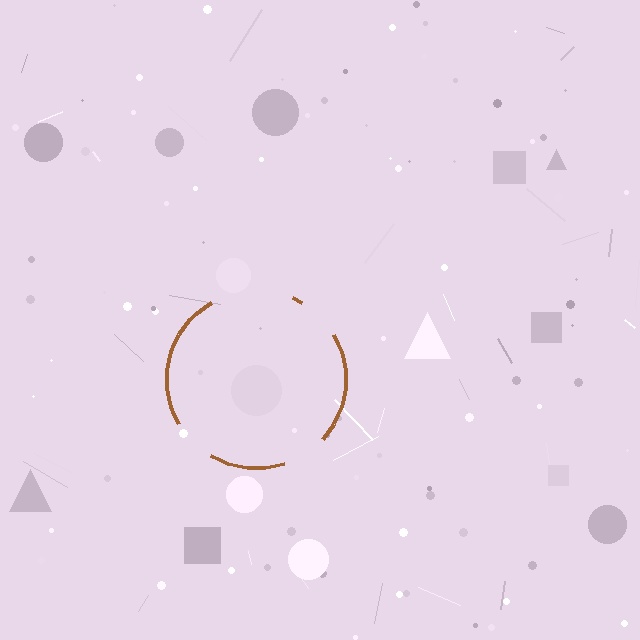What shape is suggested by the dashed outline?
The dashed outline suggests a circle.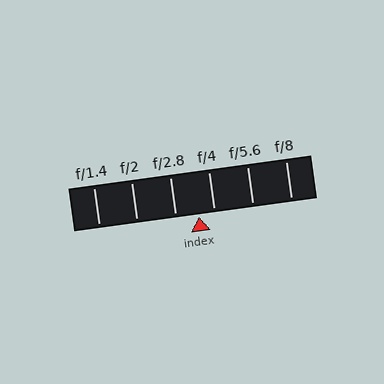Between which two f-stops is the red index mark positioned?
The index mark is between f/2.8 and f/4.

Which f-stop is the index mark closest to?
The index mark is closest to f/4.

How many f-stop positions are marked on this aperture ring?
There are 6 f-stop positions marked.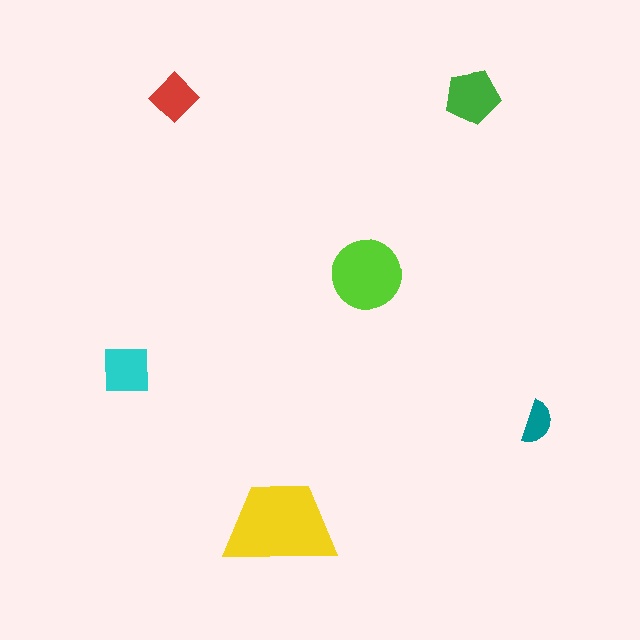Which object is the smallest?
The teal semicircle.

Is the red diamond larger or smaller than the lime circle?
Smaller.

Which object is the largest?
The yellow trapezoid.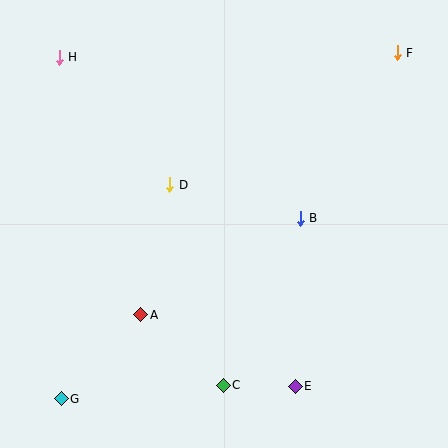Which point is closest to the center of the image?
Point D at (170, 185) is closest to the center.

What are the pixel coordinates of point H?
Point H is at (59, 57).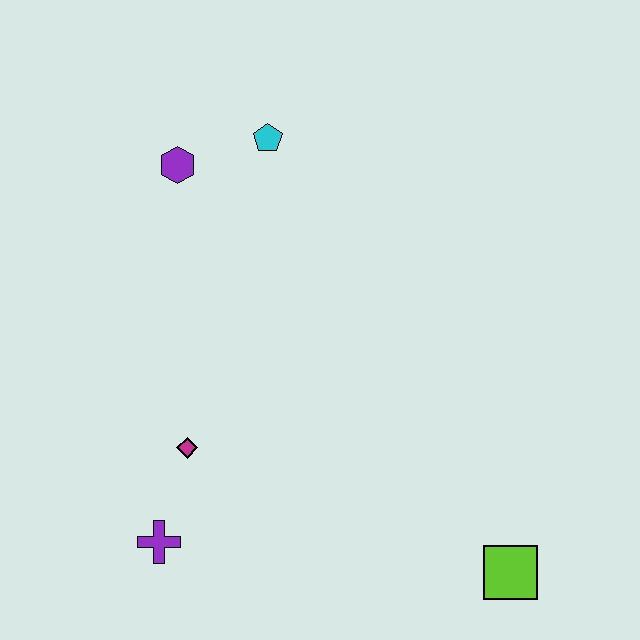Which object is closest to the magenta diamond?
The purple cross is closest to the magenta diamond.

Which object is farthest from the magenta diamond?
The lime square is farthest from the magenta diamond.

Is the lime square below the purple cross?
Yes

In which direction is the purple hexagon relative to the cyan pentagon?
The purple hexagon is to the left of the cyan pentagon.